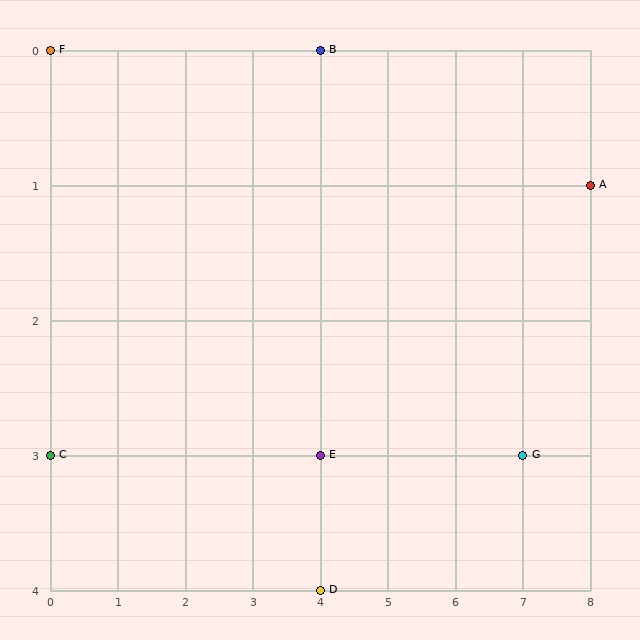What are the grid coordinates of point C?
Point C is at grid coordinates (0, 3).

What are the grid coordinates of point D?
Point D is at grid coordinates (4, 4).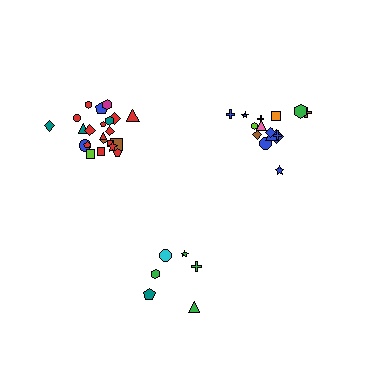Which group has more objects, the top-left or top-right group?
The top-left group.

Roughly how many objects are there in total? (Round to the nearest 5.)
Roughly 45 objects in total.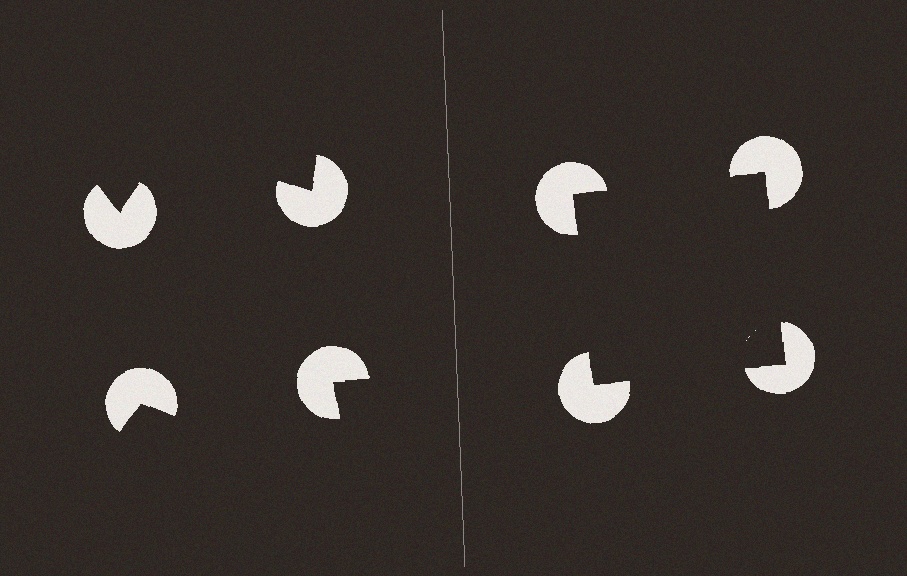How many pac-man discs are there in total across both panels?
8 — 4 on each side.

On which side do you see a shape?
An illusory square appears on the right side. On the left side the wedge cuts are rotated, so no coherent shape forms.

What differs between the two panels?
The pac-man discs are positioned identically on both sides; only the wedge orientations differ. On the right they align to a square; on the left they are misaligned.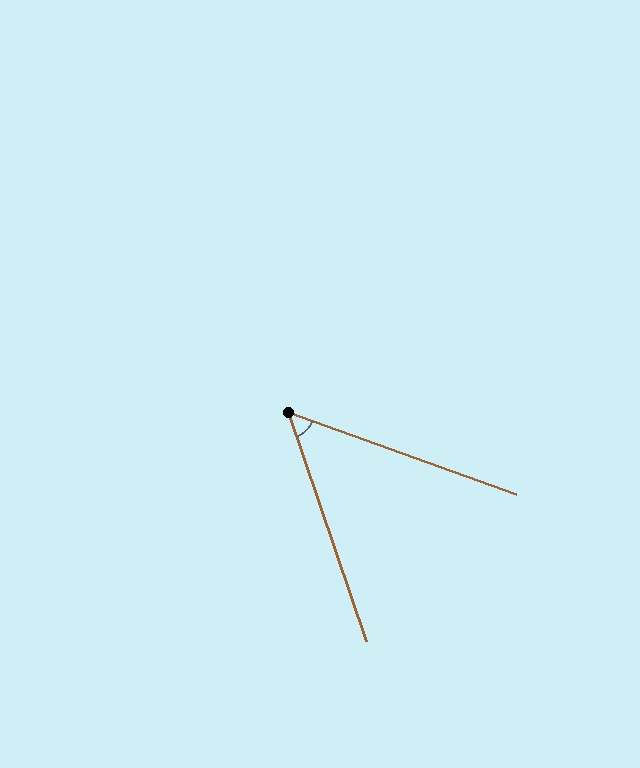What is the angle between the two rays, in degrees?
Approximately 51 degrees.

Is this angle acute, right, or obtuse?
It is acute.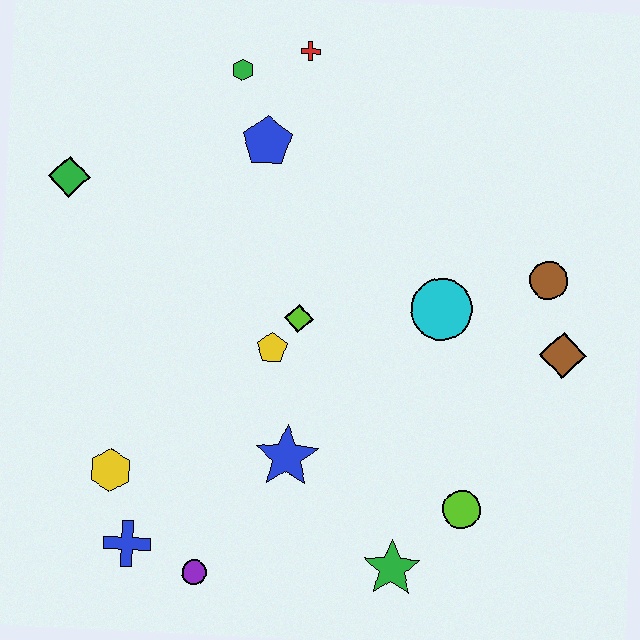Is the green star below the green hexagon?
Yes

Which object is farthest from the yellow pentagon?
The red cross is farthest from the yellow pentagon.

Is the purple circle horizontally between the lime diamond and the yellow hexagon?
Yes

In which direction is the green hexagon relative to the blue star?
The green hexagon is above the blue star.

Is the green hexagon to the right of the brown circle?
No